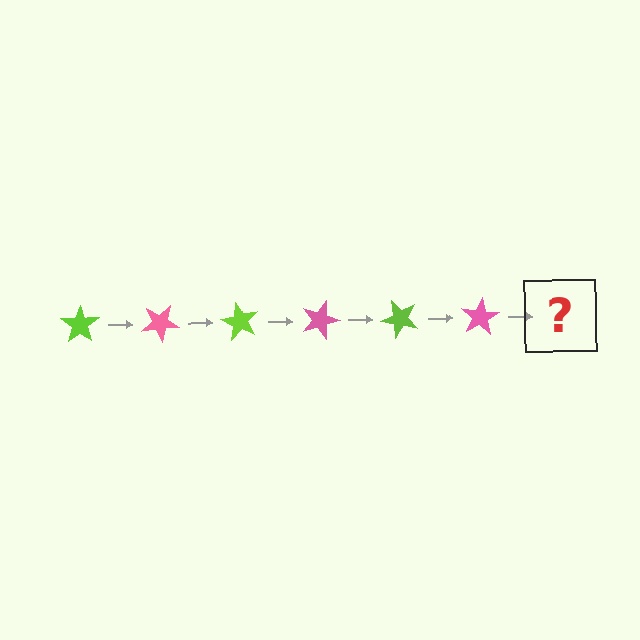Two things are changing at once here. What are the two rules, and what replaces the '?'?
The two rules are that it rotates 30 degrees each step and the color cycles through lime and pink. The '?' should be a lime star, rotated 180 degrees from the start.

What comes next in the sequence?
The next element should be a lime star, rotated 180 degrees from the start.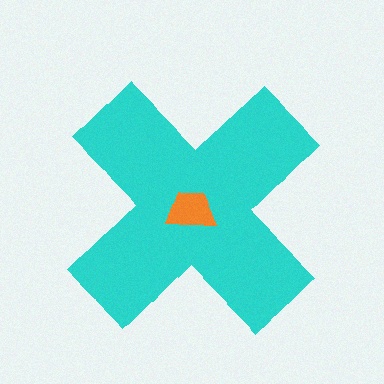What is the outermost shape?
The cyan cross.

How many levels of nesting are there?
2.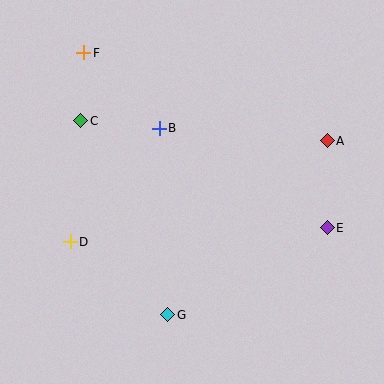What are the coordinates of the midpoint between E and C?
The midpoint between E and C is at (204, 174).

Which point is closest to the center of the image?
Point B at (159, 128) is closest to the center.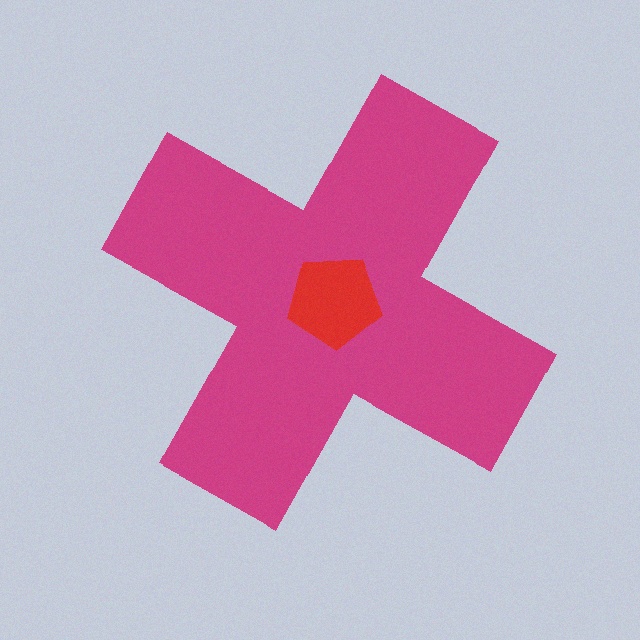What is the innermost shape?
The red pentagon.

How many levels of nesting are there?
2.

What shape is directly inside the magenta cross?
The red pentagon.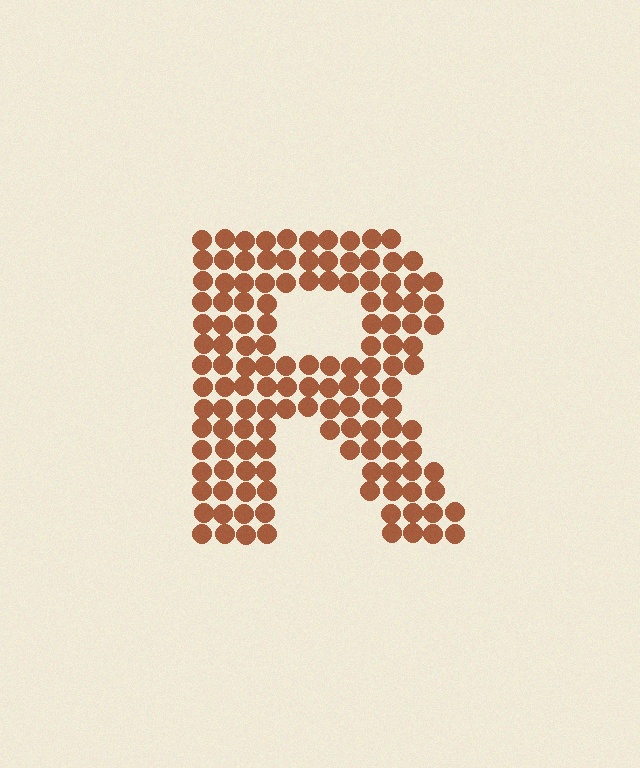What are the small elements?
The small elements are circles.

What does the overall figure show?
The overall figure shows the letter R.